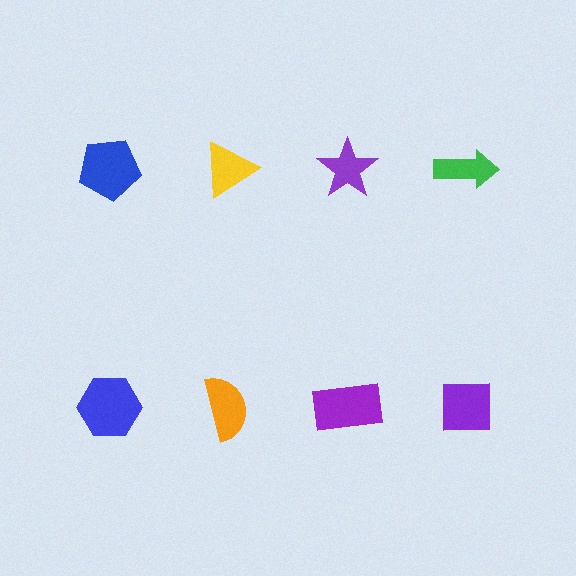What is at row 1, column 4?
A green arrow.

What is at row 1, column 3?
A purple star.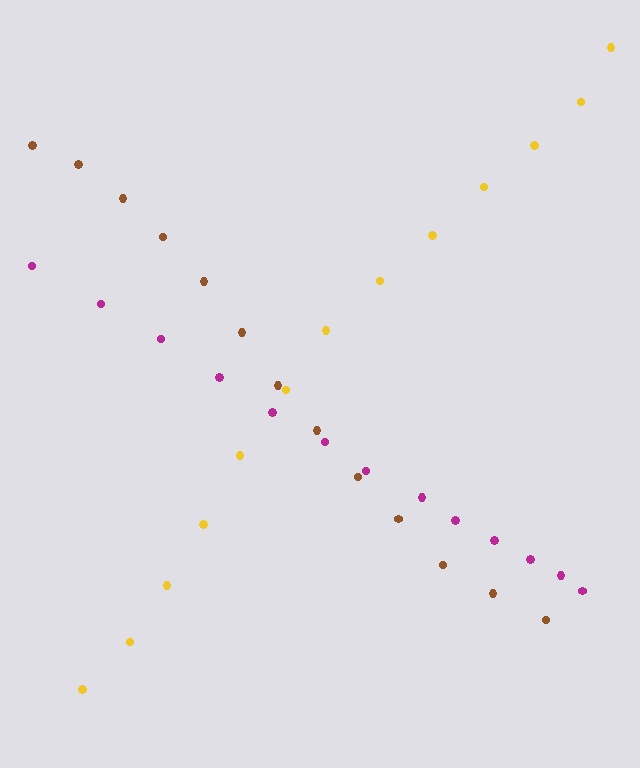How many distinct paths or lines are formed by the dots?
There are 3 distinct paths.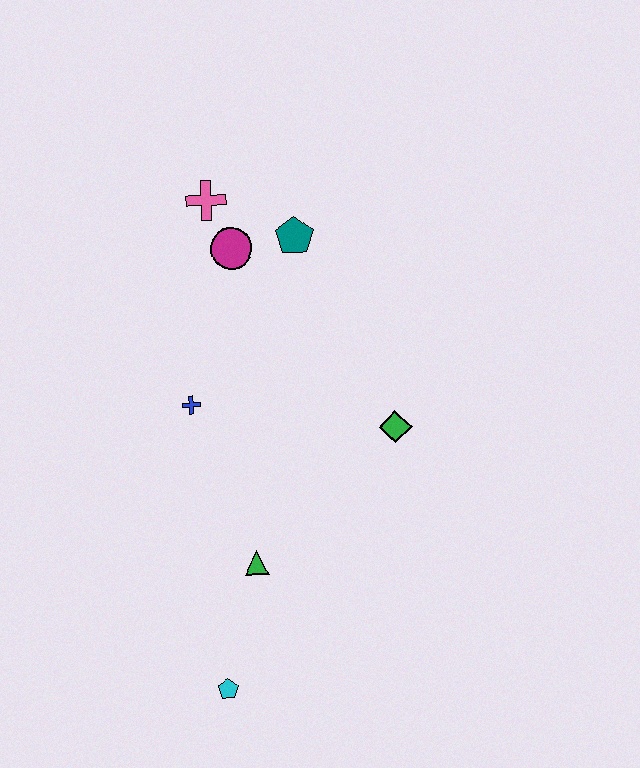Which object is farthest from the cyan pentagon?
The pink cross is farthest from the cyan pentagon.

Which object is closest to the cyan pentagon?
The green triangle is closest to the cyan pentagon.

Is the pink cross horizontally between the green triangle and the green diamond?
No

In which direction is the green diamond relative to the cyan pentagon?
The green diamond is above the cyan pentagon.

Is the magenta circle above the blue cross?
Yes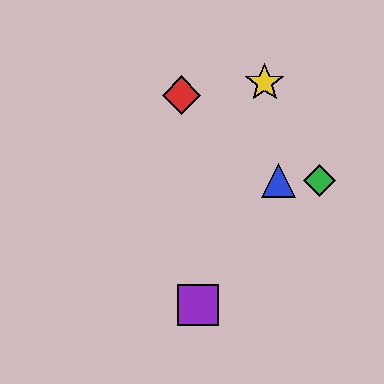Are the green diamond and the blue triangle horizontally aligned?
Yes, both are at y≈180.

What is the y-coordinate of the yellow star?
The yellow star is at y≈83.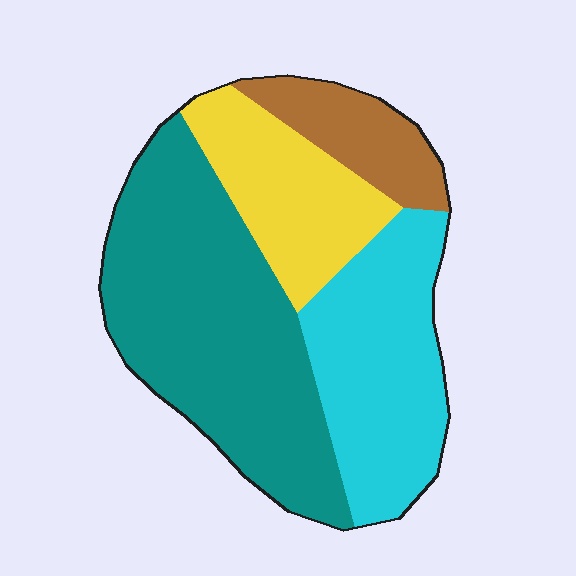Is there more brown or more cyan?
Cyan.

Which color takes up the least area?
Brown, at roughly 10%.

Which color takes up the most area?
Teal, at roughly 45%.